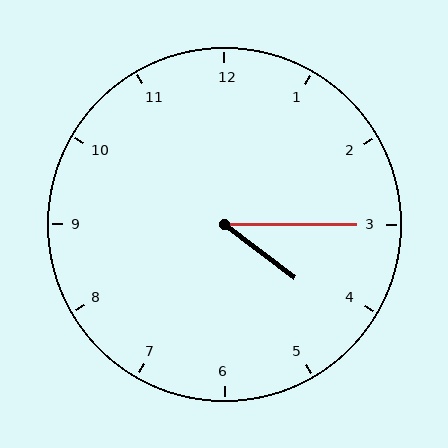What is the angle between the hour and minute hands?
Approximately 38 degrees.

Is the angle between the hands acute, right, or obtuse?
It is acute.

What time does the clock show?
4:15.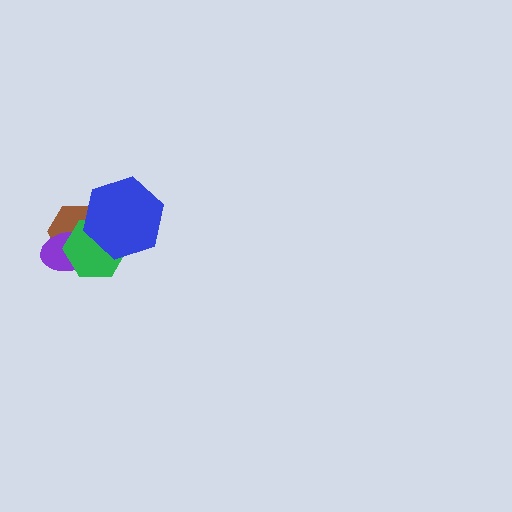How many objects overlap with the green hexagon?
3 objects overlap with the green hexagon.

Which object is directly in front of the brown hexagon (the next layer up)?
The purple ellipse is directly in front of the brown hexagon.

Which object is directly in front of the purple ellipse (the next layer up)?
The green hexagon is directly in front of the purple ellipse.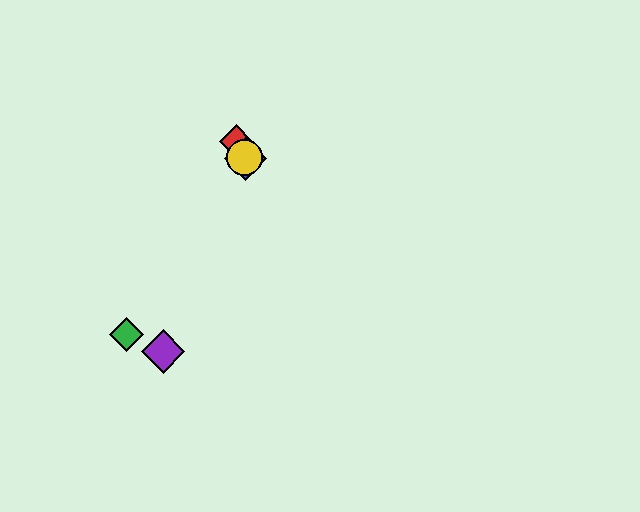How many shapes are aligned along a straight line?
3 shapes (the red diamond, the blue diamond, the yellow circle) are aligned along a straight line.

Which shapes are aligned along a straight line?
The red diamond, the blue diamond, the yellow circle are aligned along a straight line.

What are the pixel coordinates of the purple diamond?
The purple diamond is at (163, 352).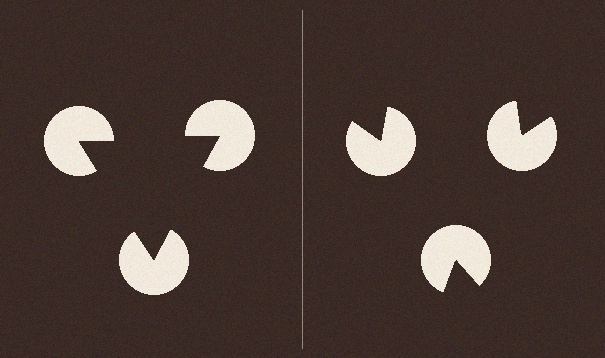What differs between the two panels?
The pac-man discs are positioned identically on both sides; only the wedge orientations differ. On the left they align to a triangle; on the right they are misaligned.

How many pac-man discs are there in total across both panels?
6 — 3 on each side.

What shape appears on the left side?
An illusory triangle.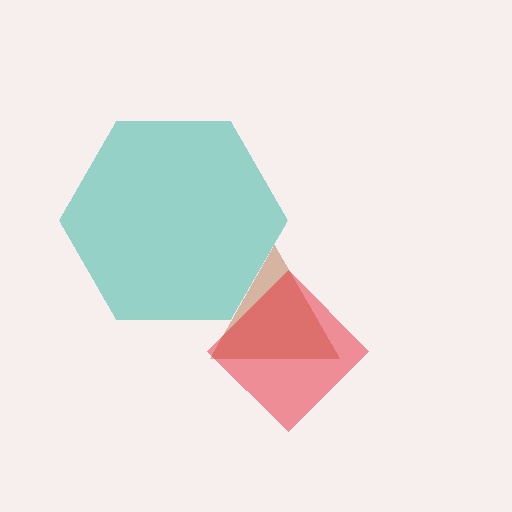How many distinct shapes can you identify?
There are 3 distinct shapes: a brown triangle, a red diamond, a teal hexagon.